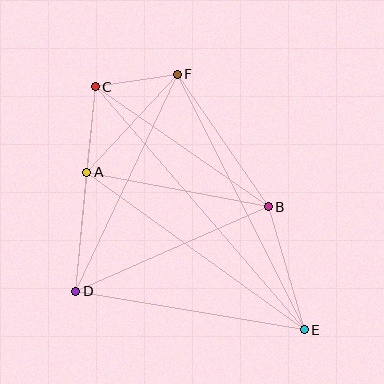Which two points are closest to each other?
Points C and F are closest to each other.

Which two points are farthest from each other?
Points C and E are farthest from each other.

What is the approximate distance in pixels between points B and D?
The distance between B and D is approximately 210 pixels.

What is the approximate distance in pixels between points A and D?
The distance between A and D is approximately 119 pixels.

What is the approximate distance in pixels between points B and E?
The distance between B and E is approximately 128 pixels.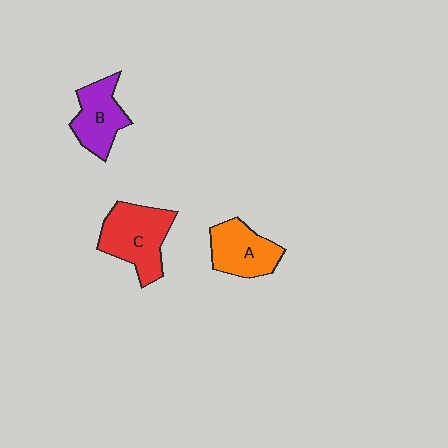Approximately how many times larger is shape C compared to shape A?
Approximately 1.3 times.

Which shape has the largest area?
Shape C (red).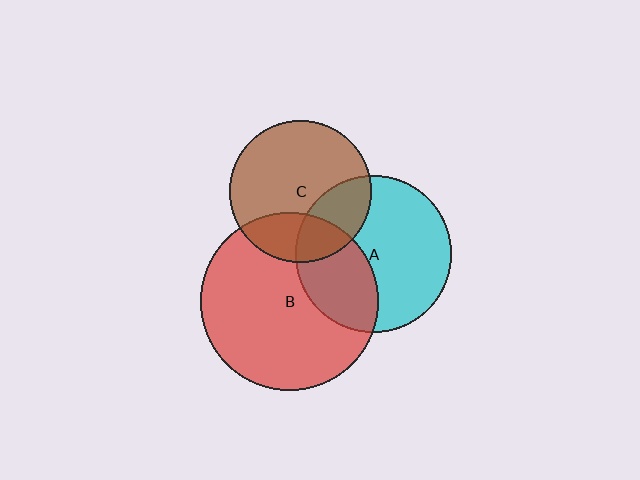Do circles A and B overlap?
Yes.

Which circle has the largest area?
Circle B (red).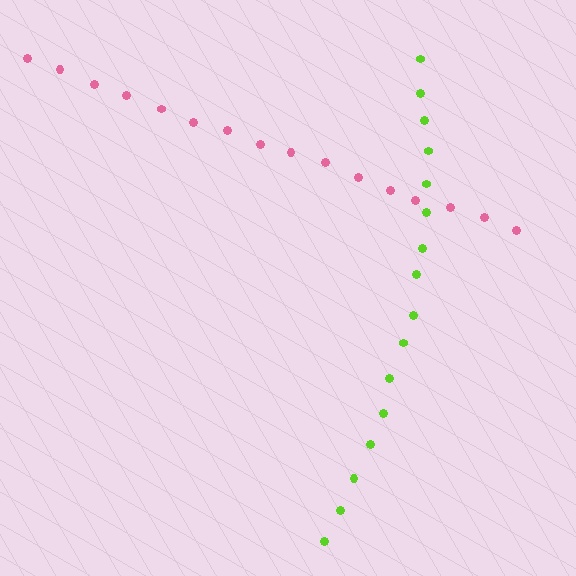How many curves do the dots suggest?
There are 2 distinct paths.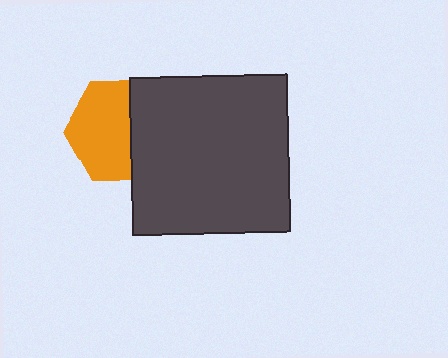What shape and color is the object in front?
The object in front is a dark gray square.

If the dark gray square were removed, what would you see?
You would see the complete orange hexagon.